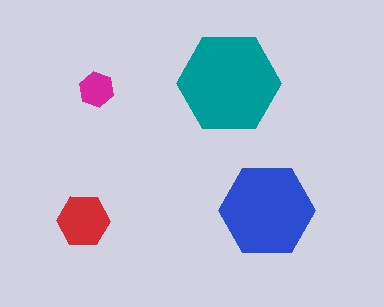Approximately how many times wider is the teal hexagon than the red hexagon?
About 2 times wider.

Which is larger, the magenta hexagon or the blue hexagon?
The blue one.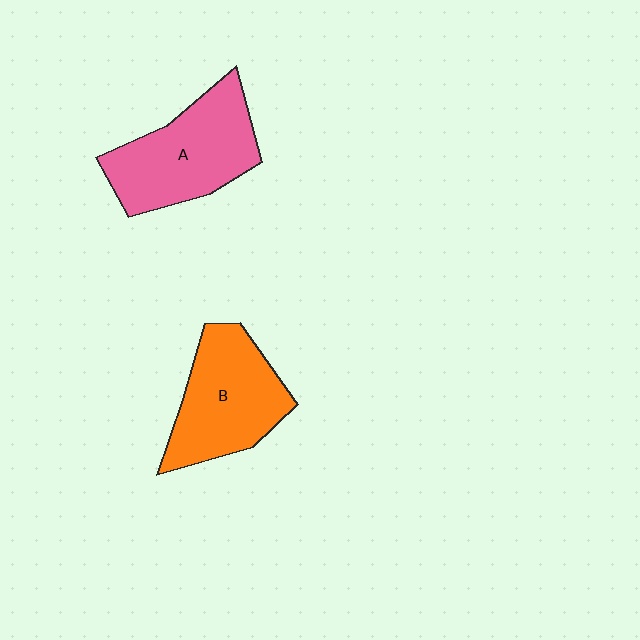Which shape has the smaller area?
Shape B (orange).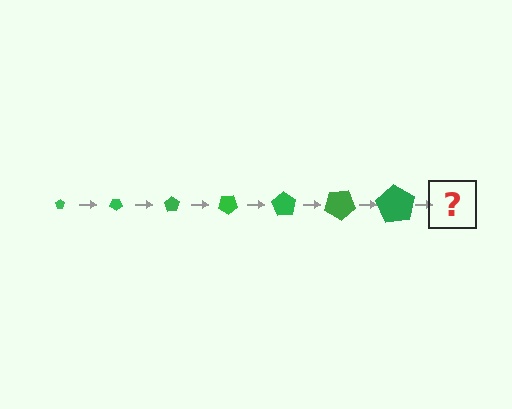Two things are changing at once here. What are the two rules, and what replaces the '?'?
The two rules are that the pentagon grows larger each step and it rotates 35 degrees each step. The '?' should be a pentagon, larger than the previous one and rotated 245 degrees from the start.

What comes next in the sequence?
The next element should be a pentagon, larger than the previous one and rotated 245 degrees from the start.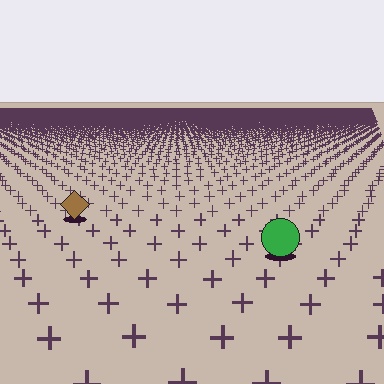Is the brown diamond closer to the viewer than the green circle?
No. The green circle is closer — you can tell from the texture gradient: the ground texture is coarser near it.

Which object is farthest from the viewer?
The brown diamond is farthest from the viewer. It appears smaller and the ground texture around it is denser.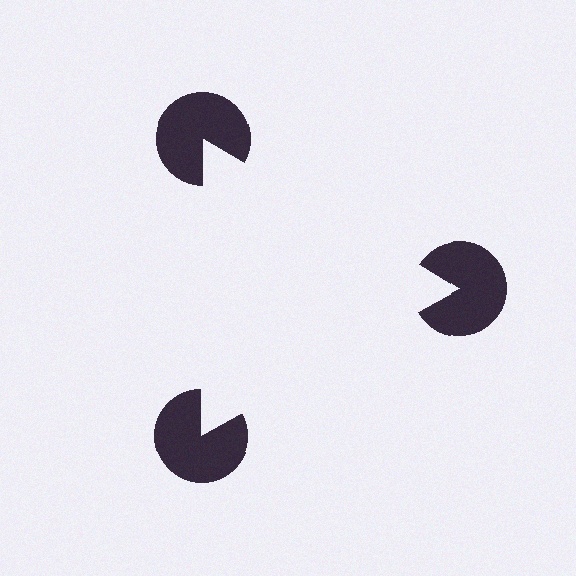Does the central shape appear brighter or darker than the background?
It typically appears slightly brighter than the background, even though no actual brightness change is drawn.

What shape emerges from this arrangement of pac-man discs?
An illusory triangle — its edges are inferred from the aligned wedge cuts in the pac-man discs, not physically drawn.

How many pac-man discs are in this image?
There are 3 — one at each vertex of the illusory triangle.